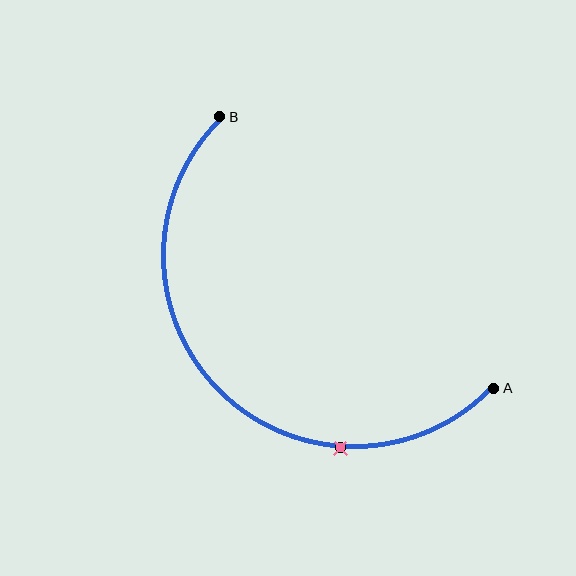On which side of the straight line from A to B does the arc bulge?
The arc bulges below and to the left of the straight line connecting A and B.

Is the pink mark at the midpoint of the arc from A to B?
No. The pink mark lies on the arc but is closer to endpoint A. The arc midpoint would be at the point on the curve equidistant along the arc from both A and B.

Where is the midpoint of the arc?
The arc midpoint is the point on the curve farthest from the straight line joining A and B. It sits below and to the left of that line.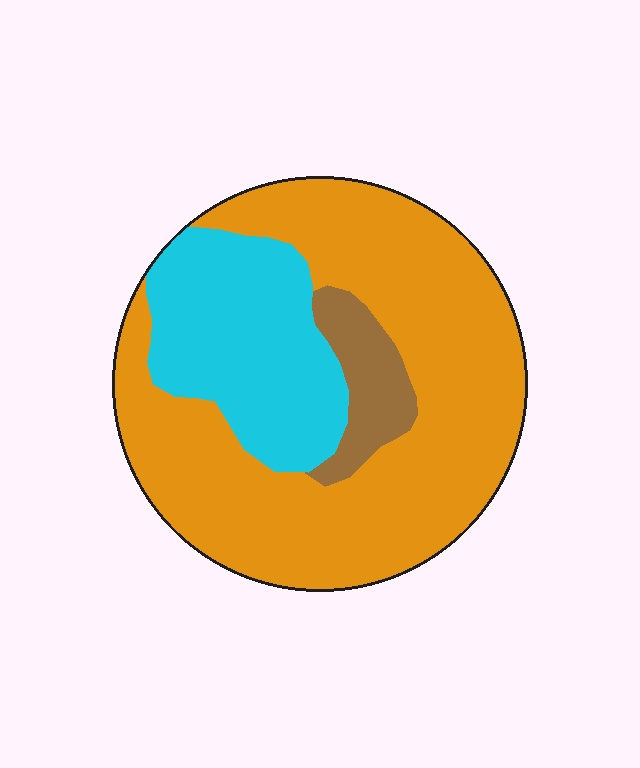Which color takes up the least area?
Brown, at roughly 10%.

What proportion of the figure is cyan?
Cyan covers about 25% of the figure.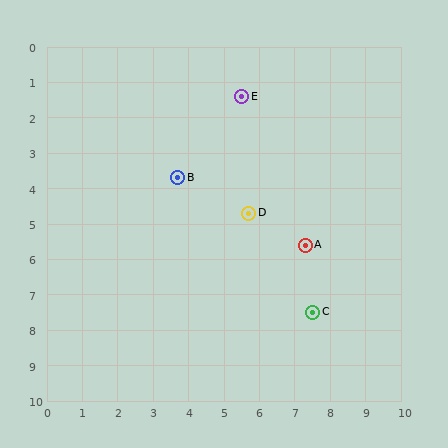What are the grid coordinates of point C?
Point C is at approximately (7.5, 7.5).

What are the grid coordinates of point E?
Point E is at approximately (5.5, 1.4).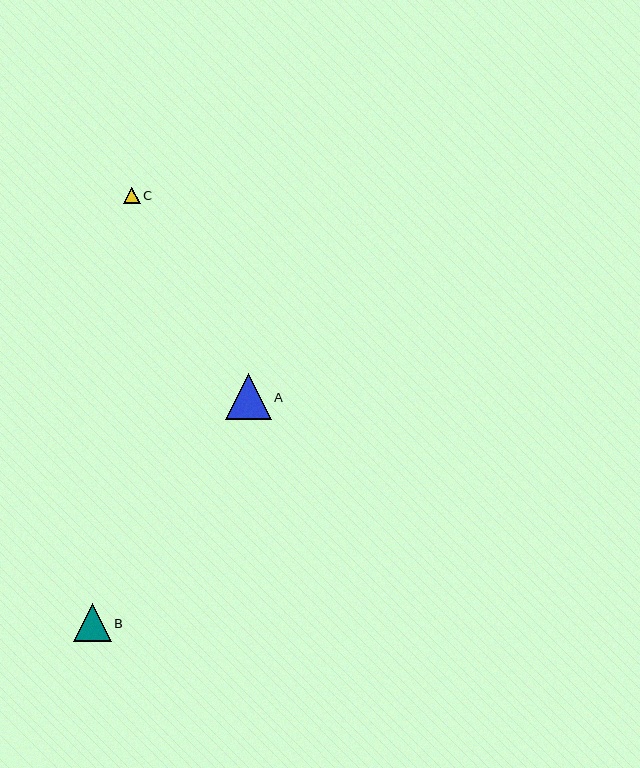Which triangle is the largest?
Triangle A is the largest with a size of approximately 46 pixels.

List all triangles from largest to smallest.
From largest to smallest: A, B, C.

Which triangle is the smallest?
Triangle C is the smallest with a size of approximately 17 pixels.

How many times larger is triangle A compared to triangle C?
Triangle A is approximately 2.8 times the size of triangle C.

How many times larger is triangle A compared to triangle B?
Triangle A is approximately 1.2 times the size of triangle B.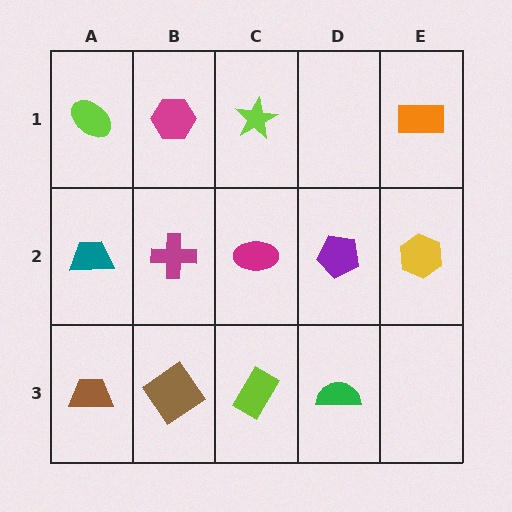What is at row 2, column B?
A magenta cross.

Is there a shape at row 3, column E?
No, that cell is empty.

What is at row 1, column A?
A lime ellipse.